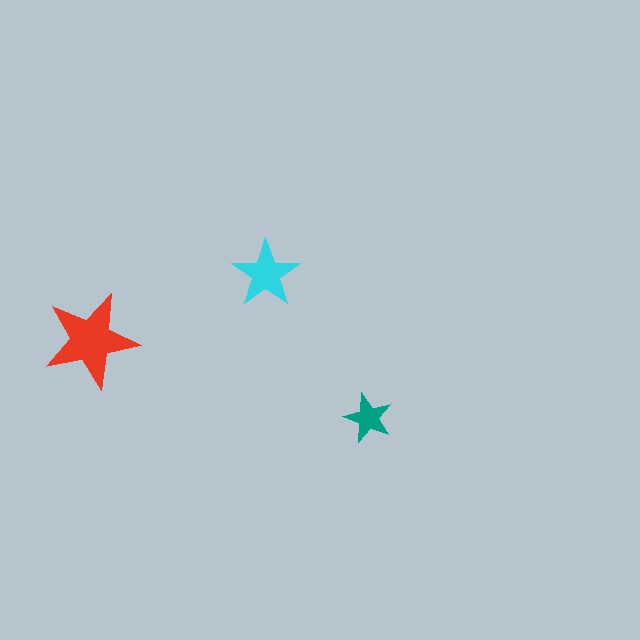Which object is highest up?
The cyan star is topmost.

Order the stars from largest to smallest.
the red one, the cyan one, the teal one.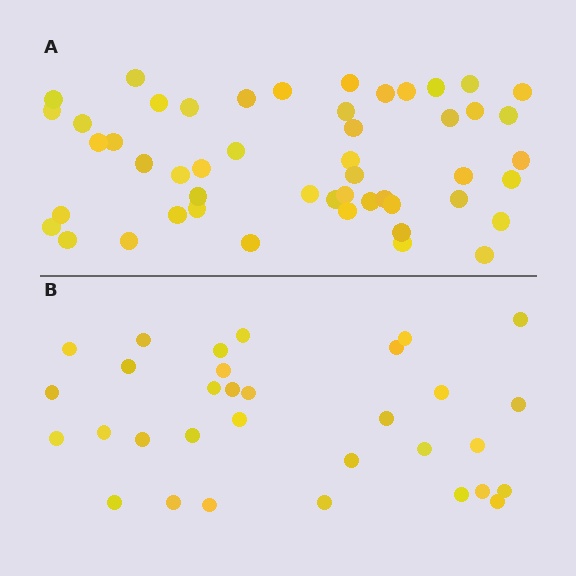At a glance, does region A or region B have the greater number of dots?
Region A (the top region) has more dots.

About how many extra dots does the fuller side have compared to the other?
Region A has approximately 20 more dots than region B.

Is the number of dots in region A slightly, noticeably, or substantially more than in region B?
Region A has substantially more. The ratio is roughly 1.6 to 1.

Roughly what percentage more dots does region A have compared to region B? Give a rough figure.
About 55% more.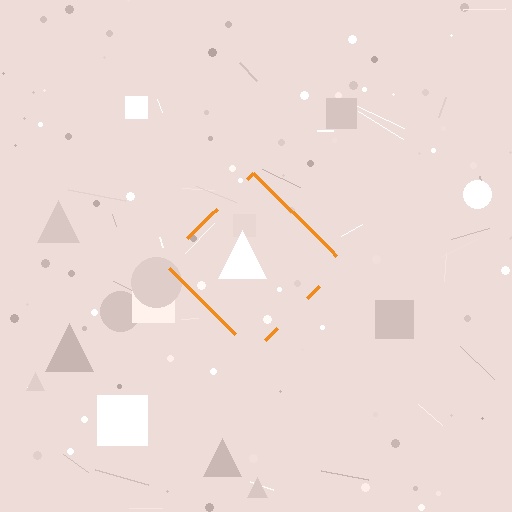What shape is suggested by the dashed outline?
The dashed outline suggests a diamond.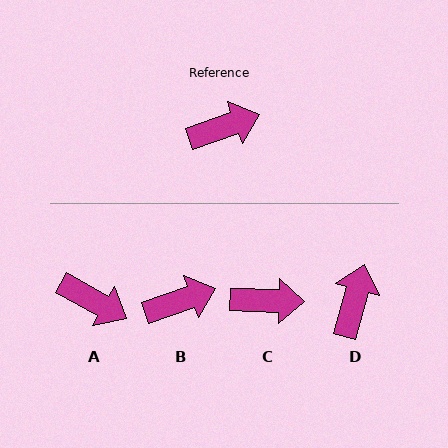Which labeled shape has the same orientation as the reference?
B.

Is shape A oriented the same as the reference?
No, it is off by about 48 degrees.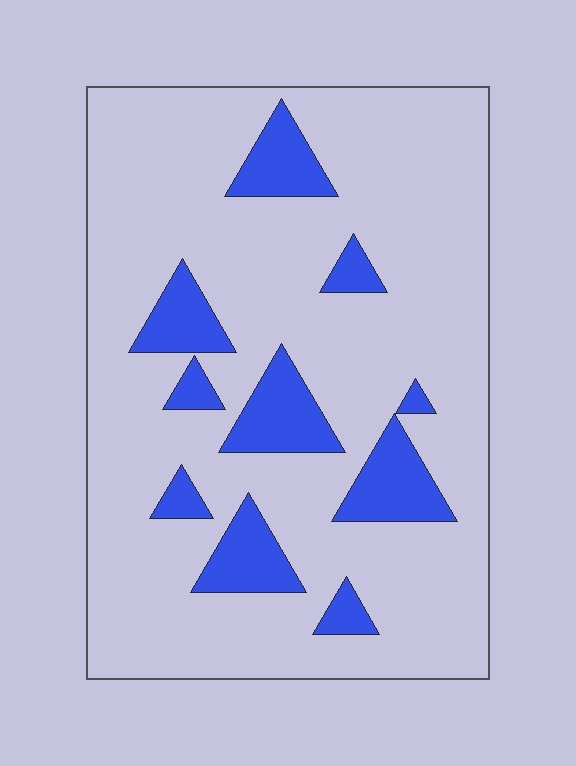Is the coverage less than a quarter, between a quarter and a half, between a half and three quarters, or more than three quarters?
Less than a quarter.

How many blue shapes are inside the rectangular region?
10.